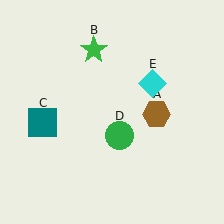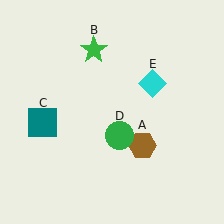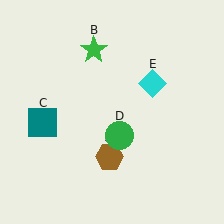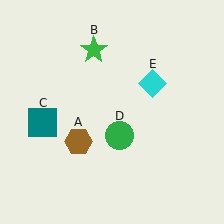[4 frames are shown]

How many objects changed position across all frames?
1 object changed position: brown hexagon (object A).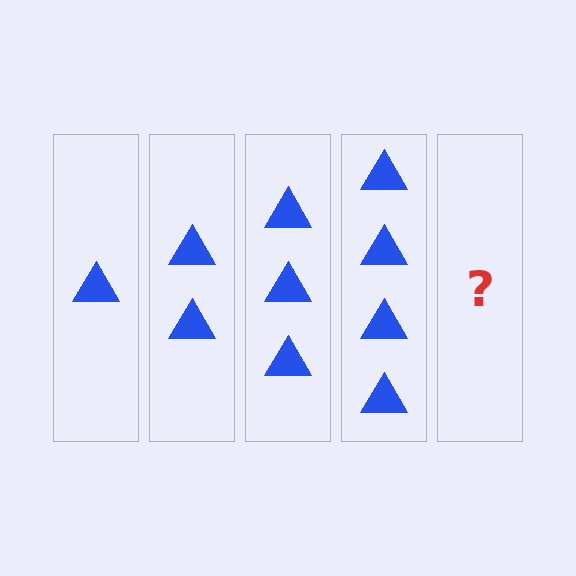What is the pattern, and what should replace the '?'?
The pattern is that each step adds one more triangle. The '?' should be 5 triangles.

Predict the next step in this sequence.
The next step is 5 triangles.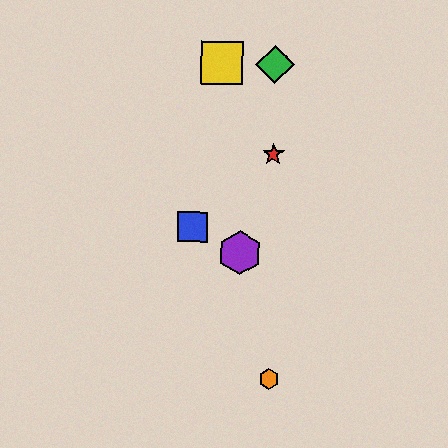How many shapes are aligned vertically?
3 shapes (the red star, the green diamond, the orange hexagon) are aligned vertically.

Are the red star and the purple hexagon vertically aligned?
No, the red star is at x≈273 and the purple hexagon is at x≈240.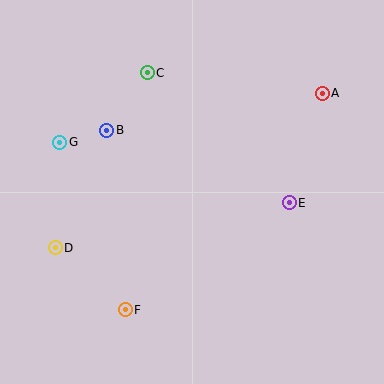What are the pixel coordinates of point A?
Point A is at (322, 93).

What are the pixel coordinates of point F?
Point F is at (125, 310).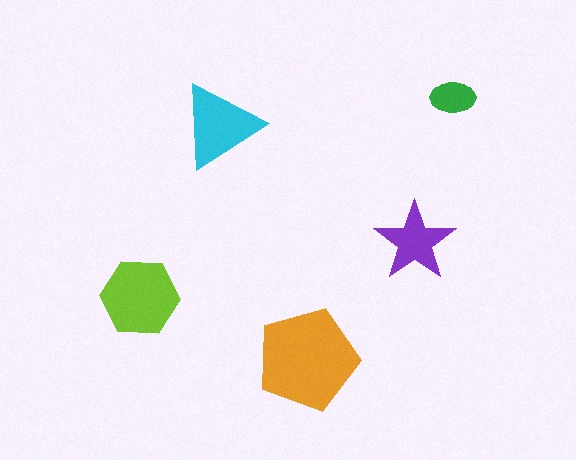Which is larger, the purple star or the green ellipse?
The purple star.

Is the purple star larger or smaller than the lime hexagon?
Smaller.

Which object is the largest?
The orange pentagon.